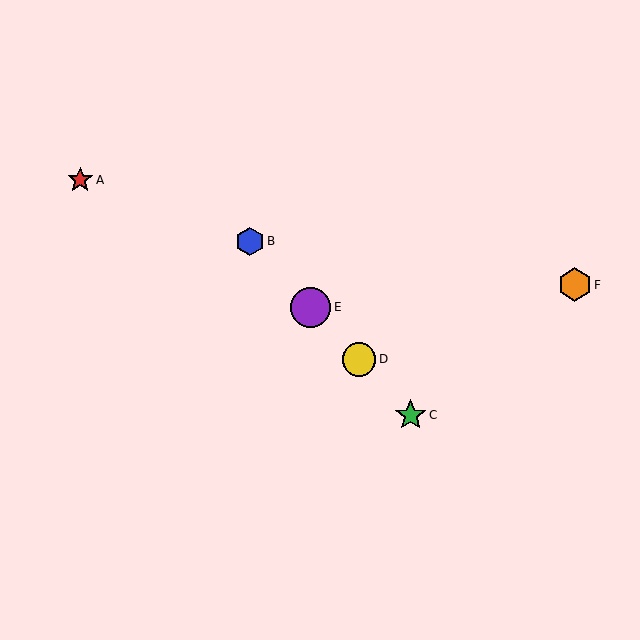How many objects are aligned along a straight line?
4 objects (B, C, D, E) are aligned along a straight line.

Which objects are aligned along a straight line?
Objects B, C, D, E are aligned along a straight line.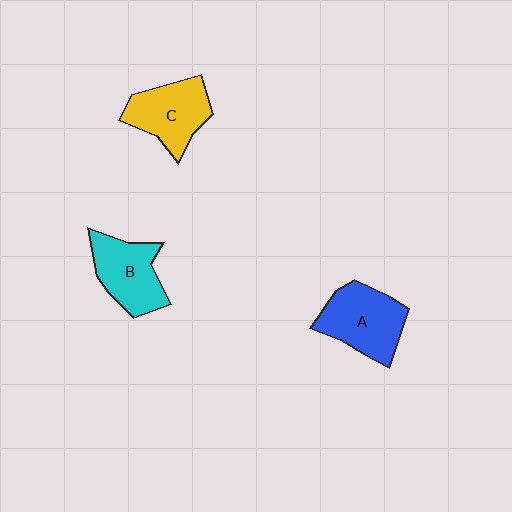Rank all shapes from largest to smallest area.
From largest to smallest: A (blue), C (yellow), B (cyan).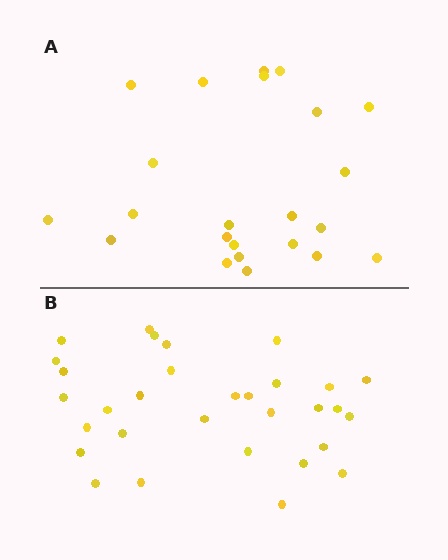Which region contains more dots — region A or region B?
Region B (the bottom region) has more dots.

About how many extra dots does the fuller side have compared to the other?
Region B has roughly 8 or so more dots than region A.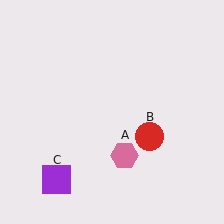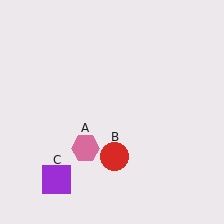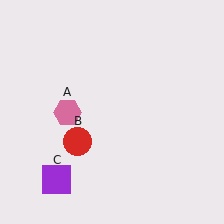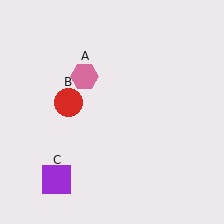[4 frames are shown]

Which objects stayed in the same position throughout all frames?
Purple square (object C) remained stationary.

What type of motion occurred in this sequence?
The pink hexagon (object A), red circle (object B) rotated clockwise around the center of the scene.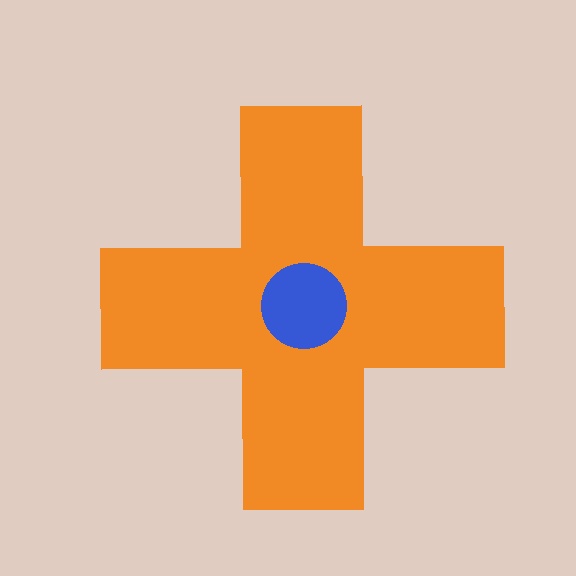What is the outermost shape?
The orange cross.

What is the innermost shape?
The blue circle.